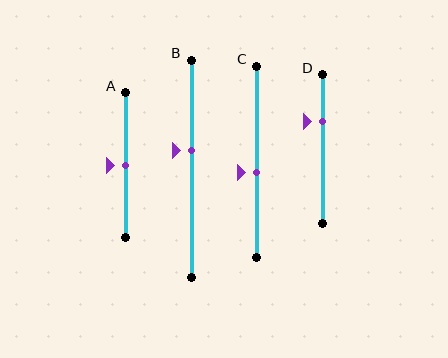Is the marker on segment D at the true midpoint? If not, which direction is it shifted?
No, the marker on segment D is shifted upward by about 18% of the segment length.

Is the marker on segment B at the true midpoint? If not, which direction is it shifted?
No, the marker on segment B is shifted upward by about 8% of the segment length.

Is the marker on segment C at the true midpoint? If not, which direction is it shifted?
No, the marker on segment C is shifted downward by about 5% of the segment length.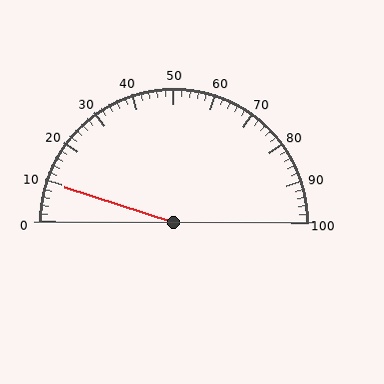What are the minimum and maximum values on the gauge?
The gauge ranges from 0 to 100.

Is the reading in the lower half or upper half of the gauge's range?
The reading is in the lower half of the range (0 to 100).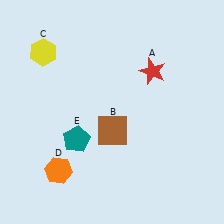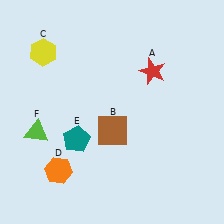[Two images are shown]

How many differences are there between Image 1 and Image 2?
There is 1 difference between the two images.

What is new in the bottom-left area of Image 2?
A lime triangle (F) was added in the bottom-left area of Image 2.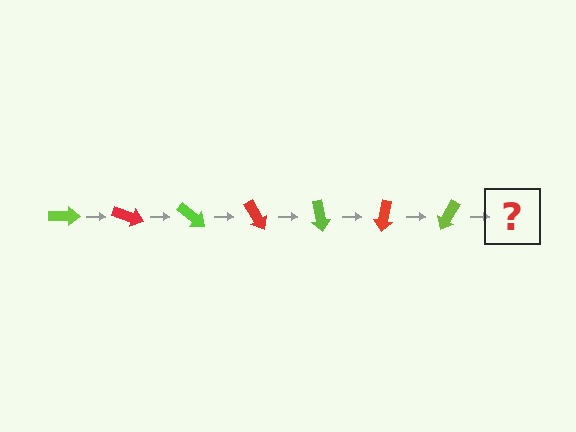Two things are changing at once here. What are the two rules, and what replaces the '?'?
The two rules are that it rotates 20 degrees each step and the color cycles through lime and red. The '?' should be a red arrow, rotated 140 degrees from the start.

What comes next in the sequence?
The next element should be a red arrow, rotated 140 degrees from the start.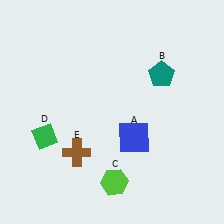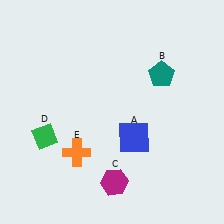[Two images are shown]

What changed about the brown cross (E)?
In Image 1, E is brown. In Image 2, it changed to orange.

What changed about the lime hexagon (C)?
In Image 1, C is lime. In Image 2, it changed to magenta.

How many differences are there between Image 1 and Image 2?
There are 2 differences between the two images.